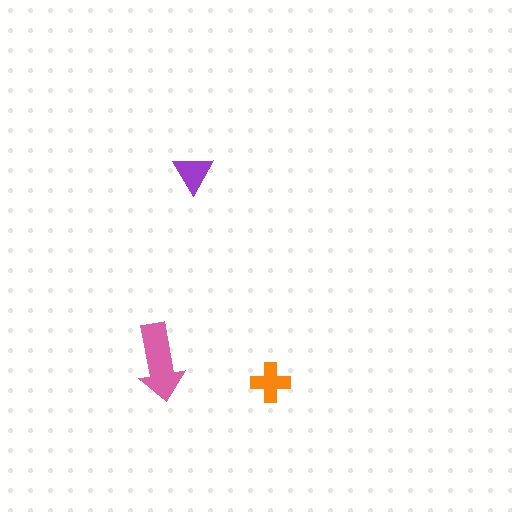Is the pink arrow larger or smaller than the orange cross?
Larger.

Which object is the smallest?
The purple triangle.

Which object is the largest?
The pink arrow.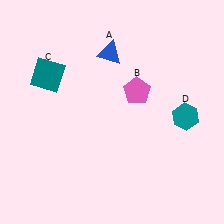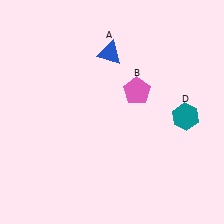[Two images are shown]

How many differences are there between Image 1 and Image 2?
There is 1 difference between the two images.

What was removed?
The teal square (C) was removed in Image 2.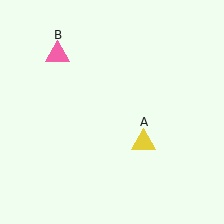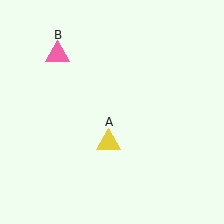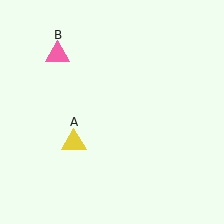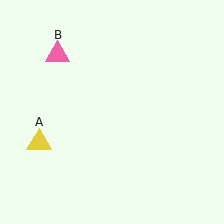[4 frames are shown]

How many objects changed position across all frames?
1 object changed position: yellow triangle (object A).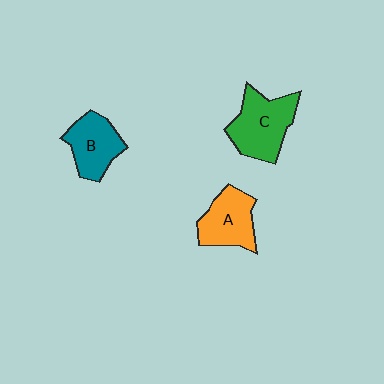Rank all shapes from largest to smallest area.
From largest to smallest: C (green), A (orange), B (teal).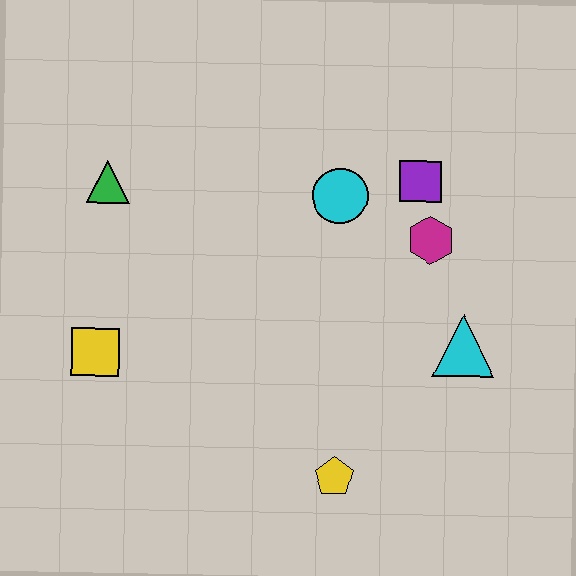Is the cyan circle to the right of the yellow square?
Yes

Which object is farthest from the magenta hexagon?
The yellow square is farthest from the magenta hexagon.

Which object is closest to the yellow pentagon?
The cyan triangle is closest to the yellow pentagon.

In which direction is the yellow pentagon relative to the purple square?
The yellow pentagon is below the purple square.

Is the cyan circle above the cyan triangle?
Yes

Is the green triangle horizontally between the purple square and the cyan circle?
No